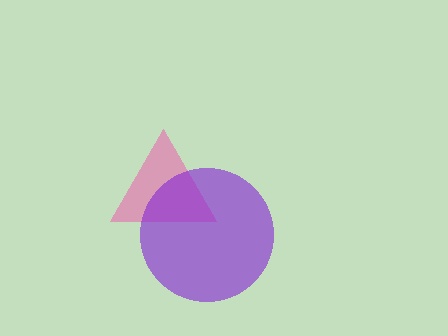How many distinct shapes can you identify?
There are 2 distinct shapes: a pink triangle, a purple circle.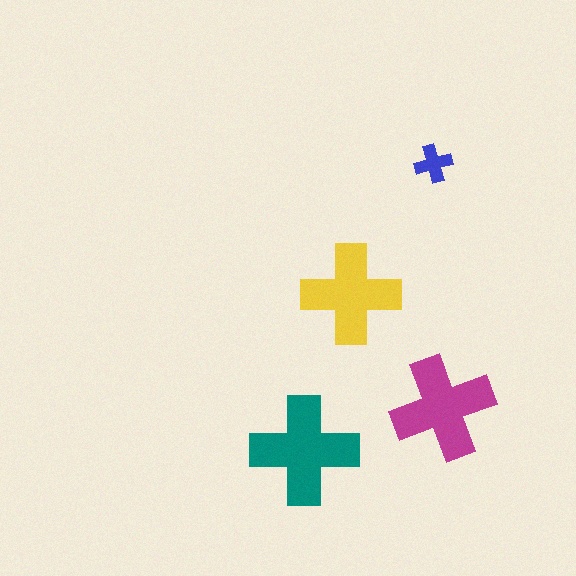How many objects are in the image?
There are 4 objects in the image.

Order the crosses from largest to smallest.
the teal one, the magenta one, the yellow one, the blue one.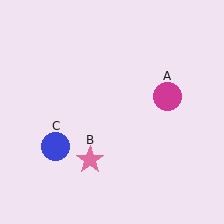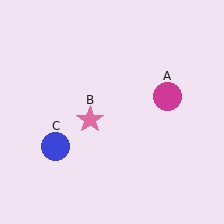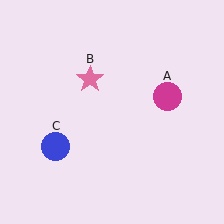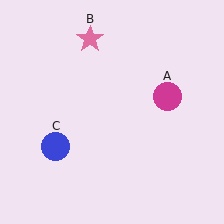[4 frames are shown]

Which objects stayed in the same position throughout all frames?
Magenta circle (object A) and blue circle (object C) remained stationary.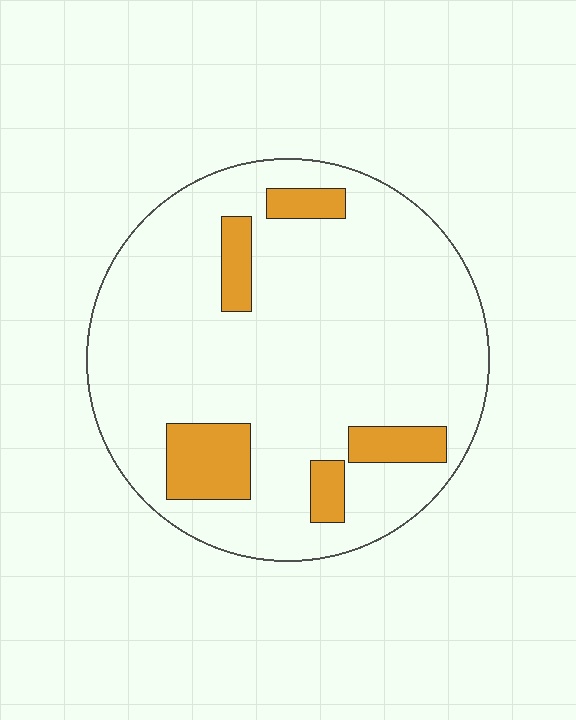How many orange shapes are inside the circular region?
5.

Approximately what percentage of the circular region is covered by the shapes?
Approximately 15%.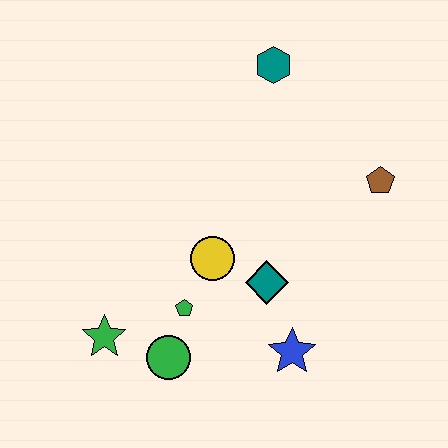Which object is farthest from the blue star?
The teal hexagon is farthest from the blue star.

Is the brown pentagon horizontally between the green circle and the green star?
No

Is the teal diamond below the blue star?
No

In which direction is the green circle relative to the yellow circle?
The green circle is below the yellow circle.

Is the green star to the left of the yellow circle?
Yes